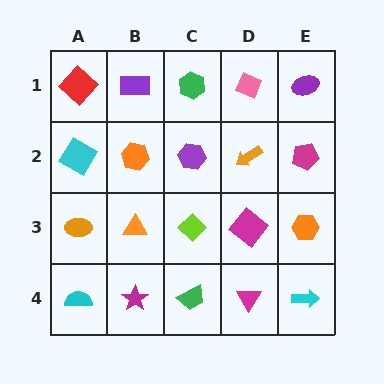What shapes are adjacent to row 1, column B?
An orange hexagon (row 2, column B), a red diamond (row 1, column A), a green hexagon (row 1, column C).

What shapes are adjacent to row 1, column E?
A magenta pentagon (row 2, column E), a pink diamond (row 1, column D).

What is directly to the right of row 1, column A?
A purple rectangle.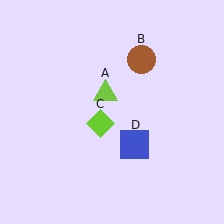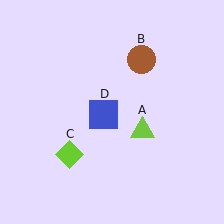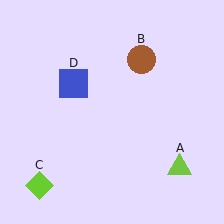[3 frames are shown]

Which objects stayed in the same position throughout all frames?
Brown circle (object B) remained stationary.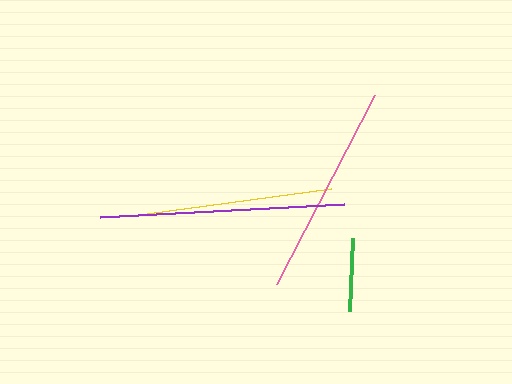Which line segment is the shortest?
The green line is the shortest at approximately 73 pixels.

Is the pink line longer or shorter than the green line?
The pink line is longer than the green line.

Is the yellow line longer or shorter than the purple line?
The purple line is longer than the yellow line.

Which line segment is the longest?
The purple line is the longest at approximately 244 pixels.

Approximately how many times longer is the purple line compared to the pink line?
The purple line is approximately 1.1 times the length of the pink line.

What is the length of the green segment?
The green segment is approximately 73 pixels long.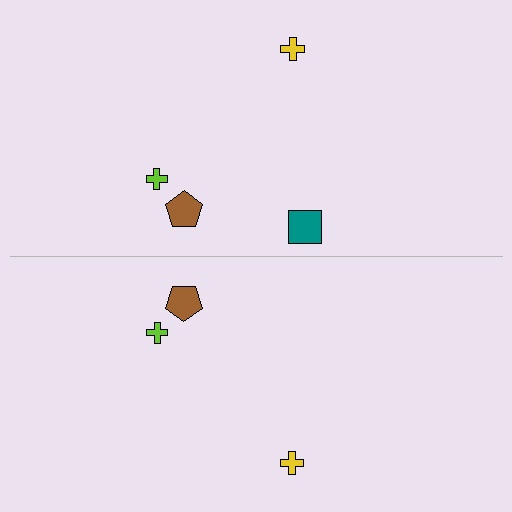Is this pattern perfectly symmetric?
No, the pattern is not perfectly symmetric. A teal square is missing from the bottom side.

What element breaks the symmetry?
A teal square is missing from the bottom side.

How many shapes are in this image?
There are 7 shapes in this image.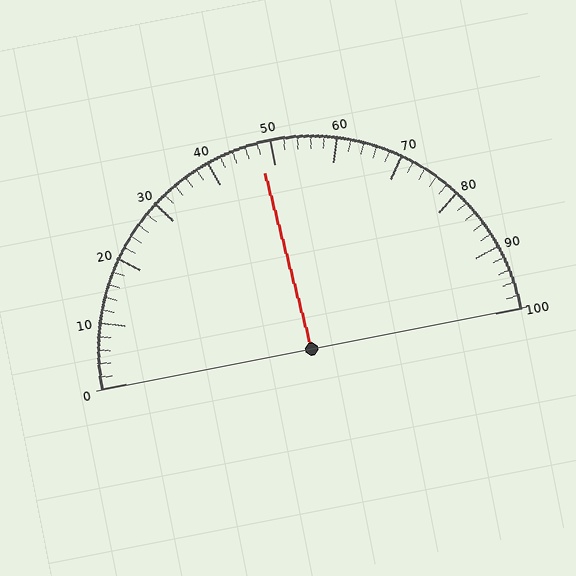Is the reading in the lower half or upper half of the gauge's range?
The reading is in the lower half of the range (0 to 100).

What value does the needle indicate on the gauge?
The needle indicates approximately 48.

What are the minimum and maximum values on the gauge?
The gauge ranges from 0 to 100.